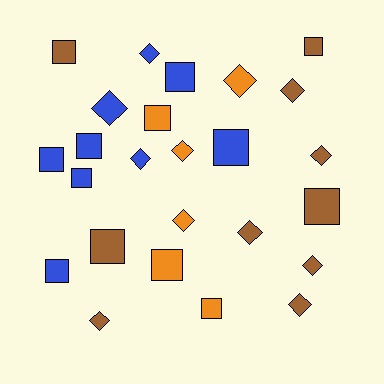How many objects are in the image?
There are 25 objects.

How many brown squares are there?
There are 4 brown squares.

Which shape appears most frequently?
Square, with 13 objects.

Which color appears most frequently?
Brown, with 10 objects.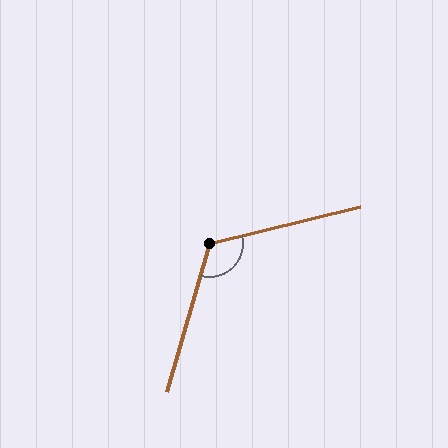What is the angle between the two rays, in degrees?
Approximately 120 degrees.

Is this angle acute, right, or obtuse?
It is obtuse.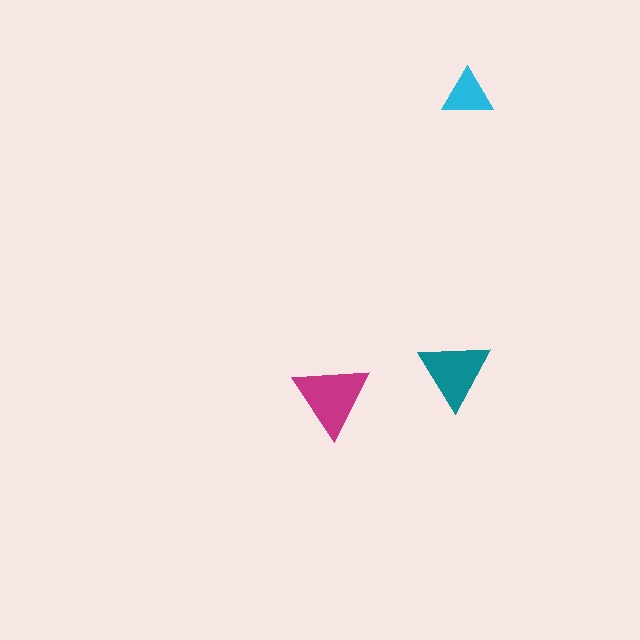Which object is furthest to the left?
The magenta triangle is leftmost.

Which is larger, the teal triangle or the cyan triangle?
The teal one.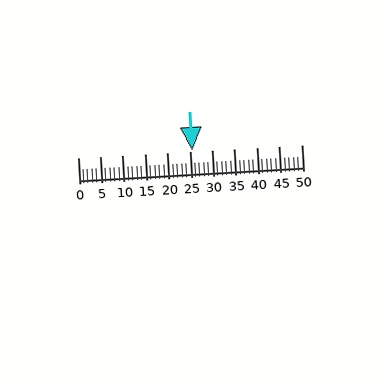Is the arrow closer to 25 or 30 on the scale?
The arrow is closer to 25.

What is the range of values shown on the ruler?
The ruler shows values from 0 to 50.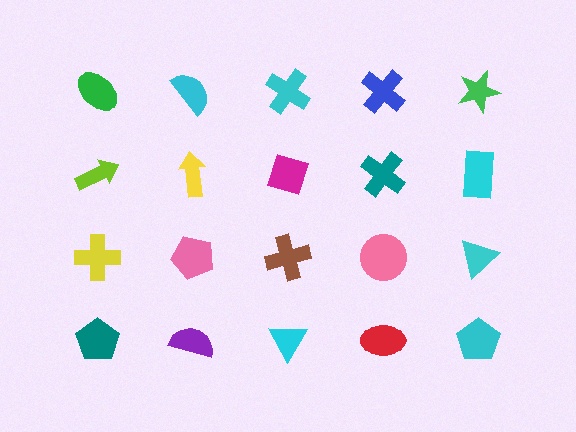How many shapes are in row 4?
5 shapes.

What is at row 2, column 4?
A teal cross.